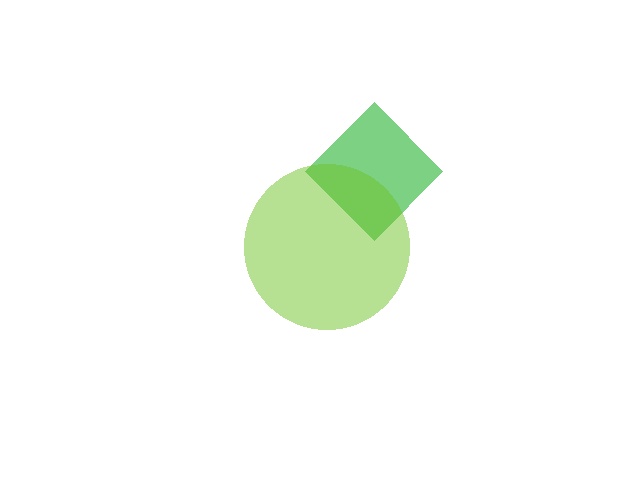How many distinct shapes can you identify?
There are 2 distinct shapes: a green diamond, a lime circle.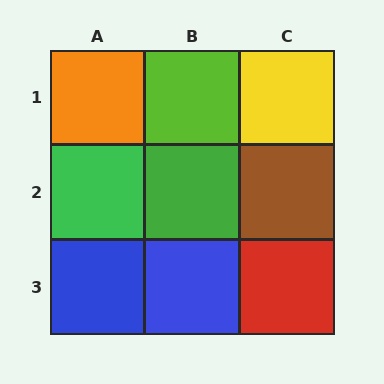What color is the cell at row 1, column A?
Orange.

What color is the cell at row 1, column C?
Yellow.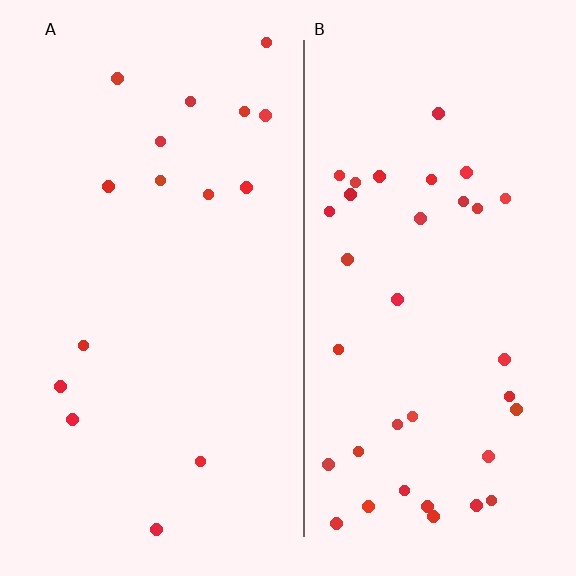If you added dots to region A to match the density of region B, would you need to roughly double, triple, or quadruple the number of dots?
Approximately double.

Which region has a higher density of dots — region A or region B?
B (the right).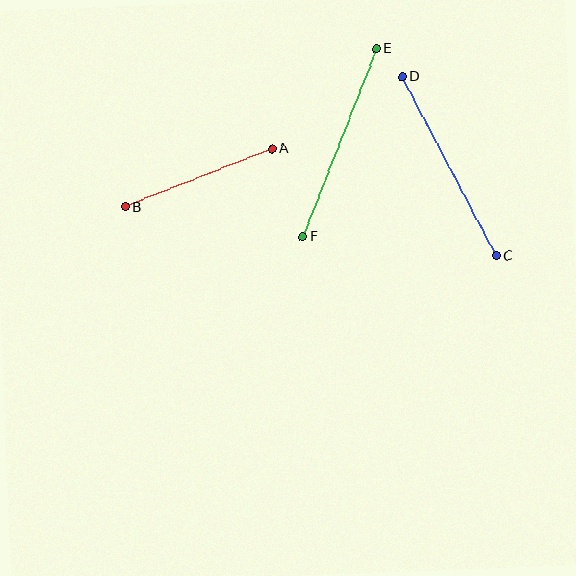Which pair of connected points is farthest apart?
Points C and D are farthest apart.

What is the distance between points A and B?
The distance is approximately 158 pixels.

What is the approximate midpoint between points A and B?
The midpoint is at approximately (198, 178) pixels.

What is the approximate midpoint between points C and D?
The midpoint is at approximately (449, 166) pixels.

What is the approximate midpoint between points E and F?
The midpoint is at approximately (339, 143) pixels.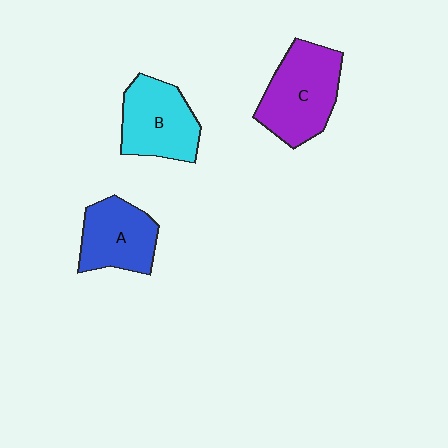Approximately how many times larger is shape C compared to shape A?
Approximately 1.3 times.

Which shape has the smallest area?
Shape A (blue).